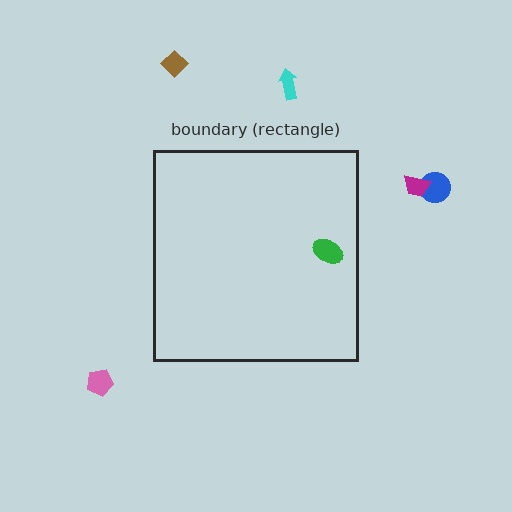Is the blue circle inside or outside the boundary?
Outside.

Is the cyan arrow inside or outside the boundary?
Outside.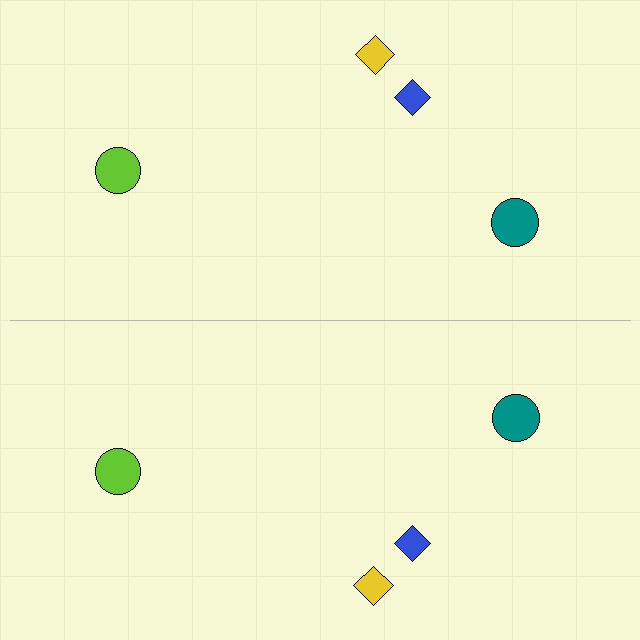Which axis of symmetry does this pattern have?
The pattern has a horizontal axis of symmetry running through the center of the image.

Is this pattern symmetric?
Yes, this pattern has bilateral (reflection) symmetry.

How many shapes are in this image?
There are 8 shapes in this image.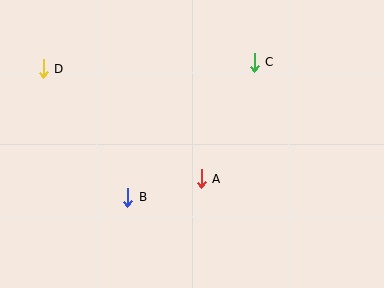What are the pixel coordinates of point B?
Point B is at (128, 197).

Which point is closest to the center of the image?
Point A at (201, 179) is closest to the center.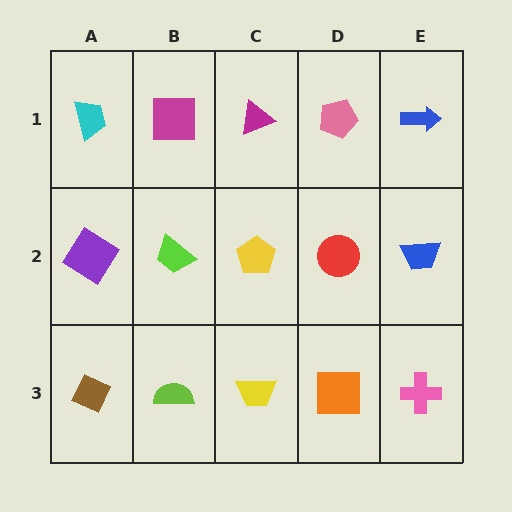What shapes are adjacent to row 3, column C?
A yellow pentagon (row 2, column C), a lime semicircle (row 3, column B), an orange square (row 3, column D).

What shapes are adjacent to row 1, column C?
A yellow pentagon (row 2, column C), a magenta square (row 1, column B), a pink pentagon (row 1, column D).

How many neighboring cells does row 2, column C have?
4.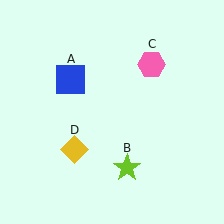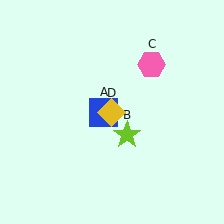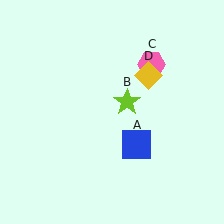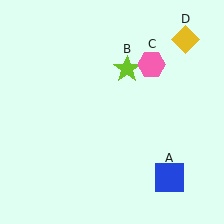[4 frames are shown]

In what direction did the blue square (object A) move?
The blue square (object A) moved down and to the right.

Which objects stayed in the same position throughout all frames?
Pink hexagon (object C) remained stationary.